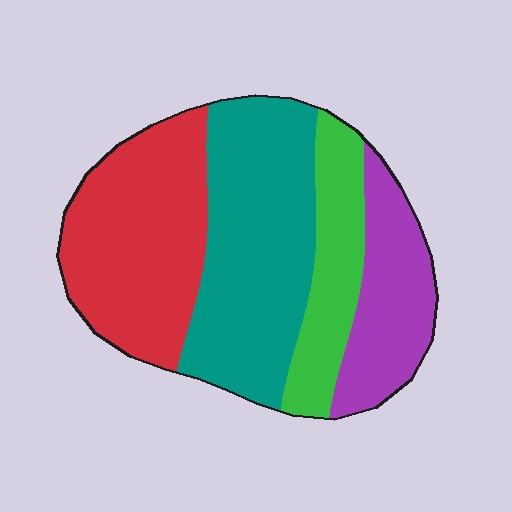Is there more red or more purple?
Red.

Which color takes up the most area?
Teal, at roughly 35%.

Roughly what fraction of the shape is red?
Red takes up about one third (1/3) of the shape.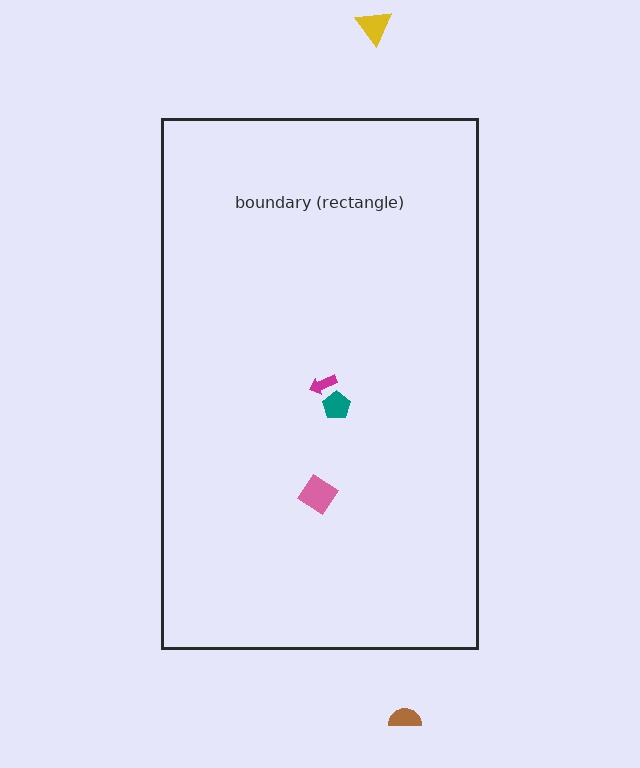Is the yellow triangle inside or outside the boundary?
Outside.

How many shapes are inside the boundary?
3 inside, 2 outside.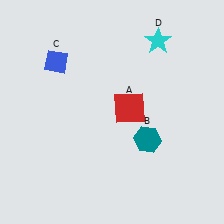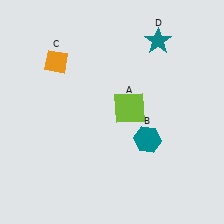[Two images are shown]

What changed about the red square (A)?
In Image 1, A is red. In Image 2, it changed to lime.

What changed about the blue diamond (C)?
In Image 1, C is blue. In Image 2, it changed to orange.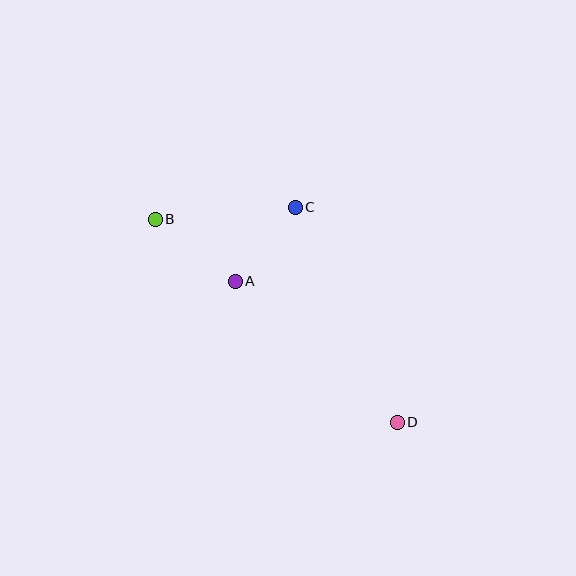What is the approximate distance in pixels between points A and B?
The distance between A and B is approximately 101 pixels.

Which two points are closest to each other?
Points A and C are closest to each other.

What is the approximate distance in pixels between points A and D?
The distance between A and D is approximately 215 pixels.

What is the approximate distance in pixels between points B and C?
The distance between B and C is approximately 140 pixels.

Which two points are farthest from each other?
Points B and D are farthest from each other.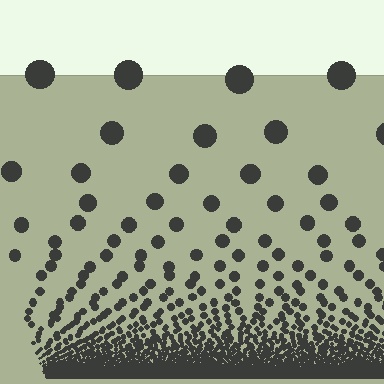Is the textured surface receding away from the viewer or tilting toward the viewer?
The surface appears to tilt toward the viewer. Texture elements get larger and sparser toward the top.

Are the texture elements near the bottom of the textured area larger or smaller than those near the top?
Smaller. The gradient is inverted — elements near the bottom are smaller and denser.